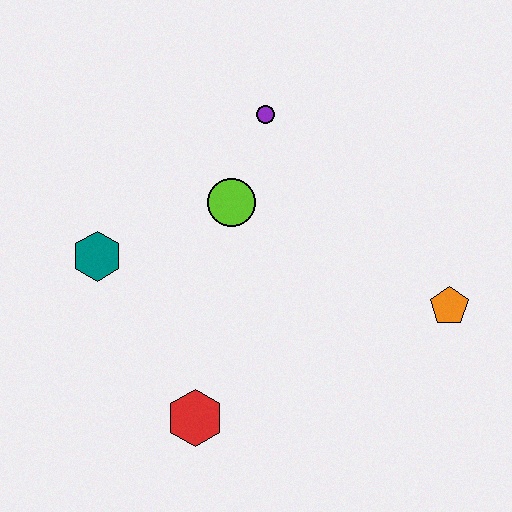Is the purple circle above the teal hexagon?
Yes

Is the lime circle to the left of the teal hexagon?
No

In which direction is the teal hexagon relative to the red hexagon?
The teal hexagon is above the red hexagon.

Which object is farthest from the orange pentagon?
The teal hexagon is farthest from the orange pentagon.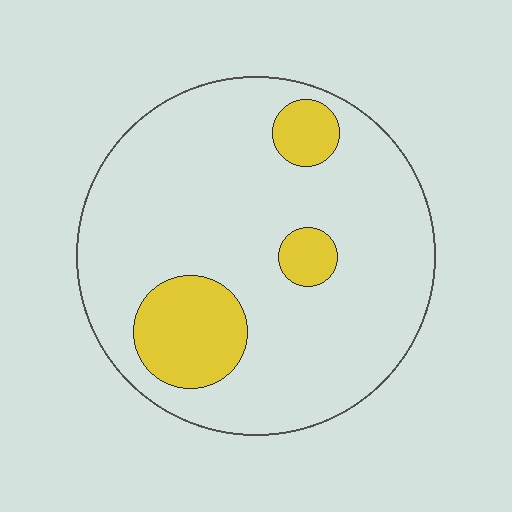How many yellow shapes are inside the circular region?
3.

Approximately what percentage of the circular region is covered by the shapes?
Approximately 15%.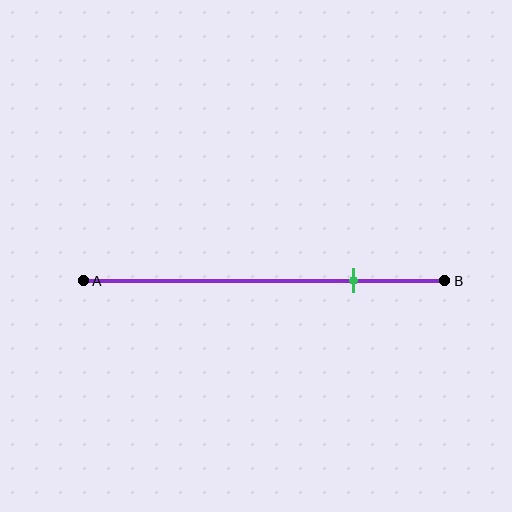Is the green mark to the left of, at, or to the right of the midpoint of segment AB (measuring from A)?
The green mark is to the right of the midpoint of segment AB.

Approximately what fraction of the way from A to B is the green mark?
The green mark is approximately 75% of the way from A to B.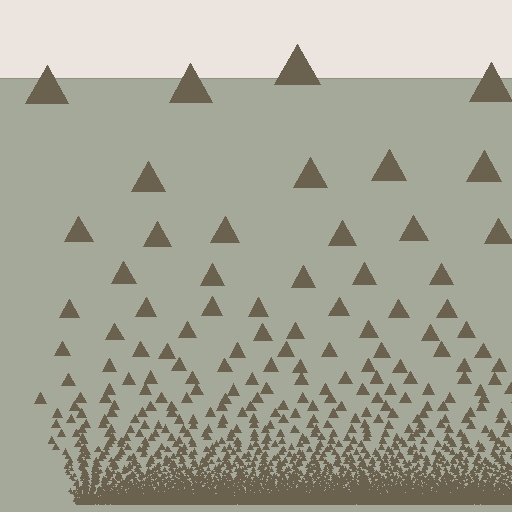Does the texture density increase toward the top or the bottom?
Density increases toward the bottom.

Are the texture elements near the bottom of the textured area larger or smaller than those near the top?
Smaller. The gradient is inverted — elements near the bottom are smaller and denser.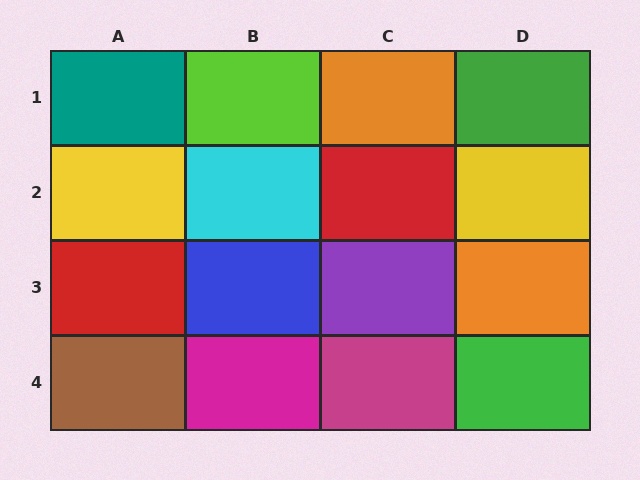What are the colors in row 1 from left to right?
Teal, lime, orange, green.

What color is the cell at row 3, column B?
Blue.